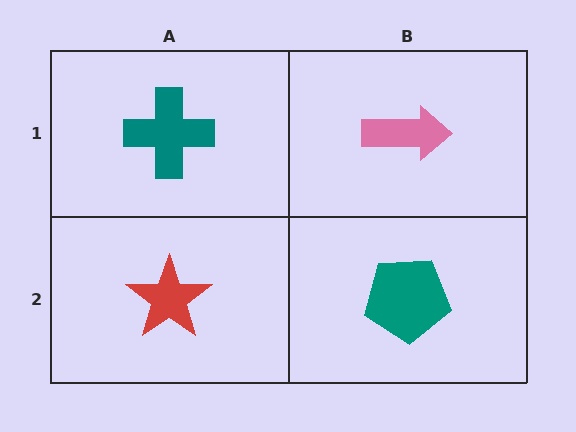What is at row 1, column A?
A teal cross.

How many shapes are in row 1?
2 shapes.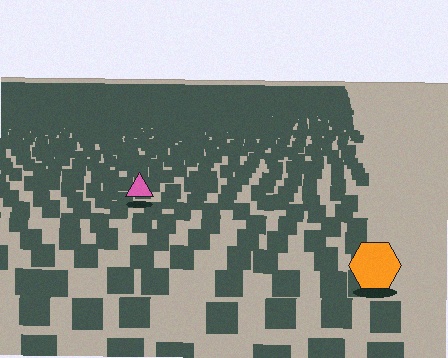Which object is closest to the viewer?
The orange hexagon is closest. The texture marks near it are larger and more spread out.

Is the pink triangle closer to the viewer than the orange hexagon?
No. The orange hexagon is closer — you can tell from the texture gradient: the ground texture is coarser near it.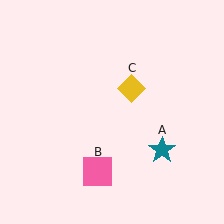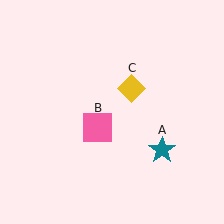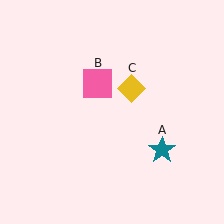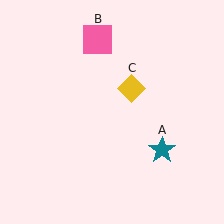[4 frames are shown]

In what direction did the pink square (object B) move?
The pink square (object B) moved up.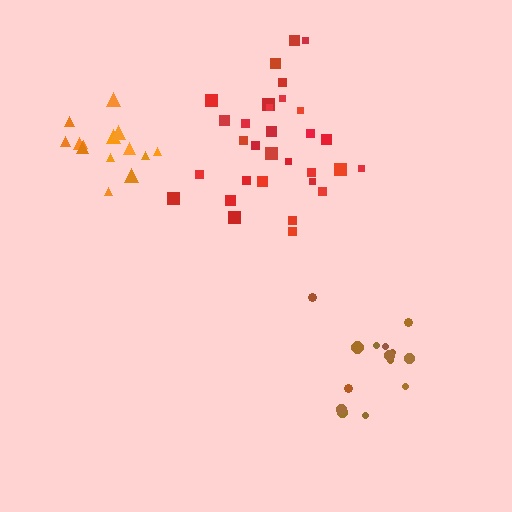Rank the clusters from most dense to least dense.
orange, red, brown.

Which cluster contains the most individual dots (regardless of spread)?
Red (31).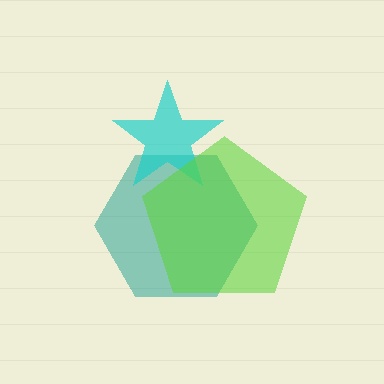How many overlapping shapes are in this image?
There are 3 overlapping shapes in the image.